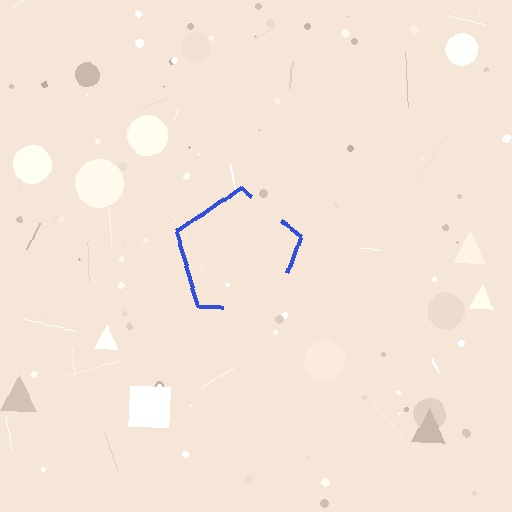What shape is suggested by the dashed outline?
The dashed outline suggests a pentagon.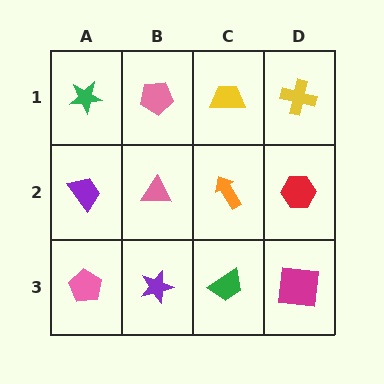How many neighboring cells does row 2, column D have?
3.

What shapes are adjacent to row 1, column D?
A red hexagon (row 2, column D), a yellow trapezoid (row 1, column C).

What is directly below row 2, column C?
A green trapezoid.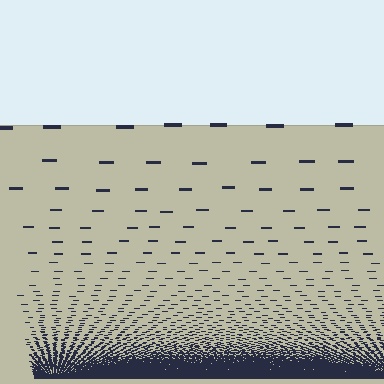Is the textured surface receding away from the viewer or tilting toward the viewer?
The surface appears to tilt toward the viewer. Texture elements get larger and sparser toward the top.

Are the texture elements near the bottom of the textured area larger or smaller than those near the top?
Smaller. The gradient is inverted — elements near the bottom are smaller and denser.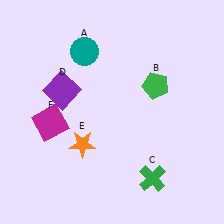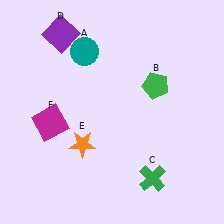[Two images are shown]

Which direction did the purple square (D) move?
The purple square (D) moved up.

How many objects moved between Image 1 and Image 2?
1 object moved between the two images.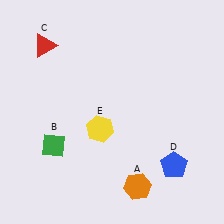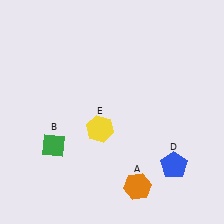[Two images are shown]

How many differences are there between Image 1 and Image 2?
There is 1 difference between the two images.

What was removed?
The red triangle (C) was removed in Image 2.